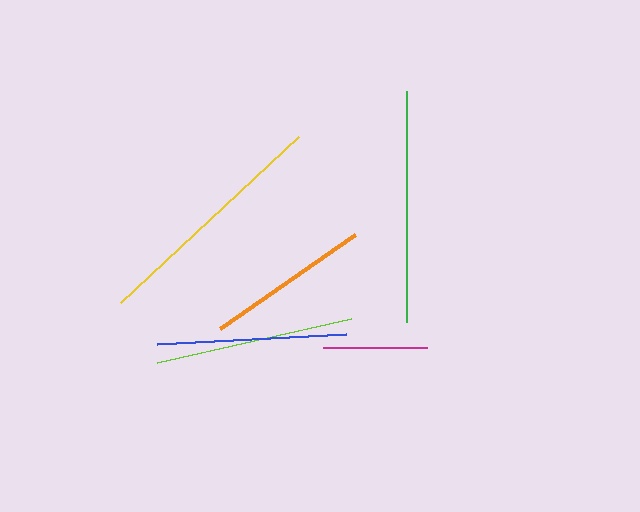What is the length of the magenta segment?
The magenta segment is approximately 105 pixels long.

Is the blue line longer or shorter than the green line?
The green line is longer than the blue line.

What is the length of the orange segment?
The orange segment is approximately 165 pixels long.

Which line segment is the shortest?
The magenta line is the shortest at approximately 105 pixels.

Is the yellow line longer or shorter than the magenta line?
The yellow line is longer than the magenta line.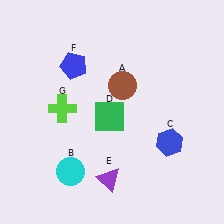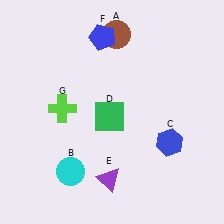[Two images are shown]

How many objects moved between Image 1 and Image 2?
2 objects moved between the two images.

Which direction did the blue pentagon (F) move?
The blue pentagon (F) moved up.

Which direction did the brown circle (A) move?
The brown circle (A) moved up.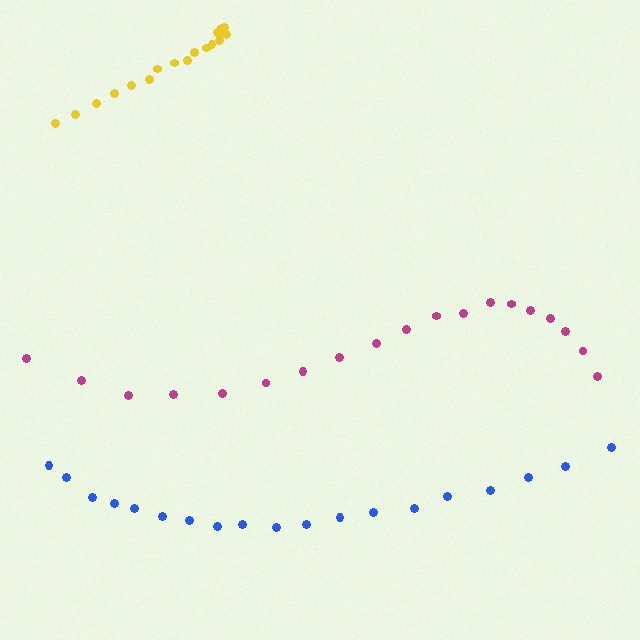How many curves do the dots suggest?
There are 3 distinct paths.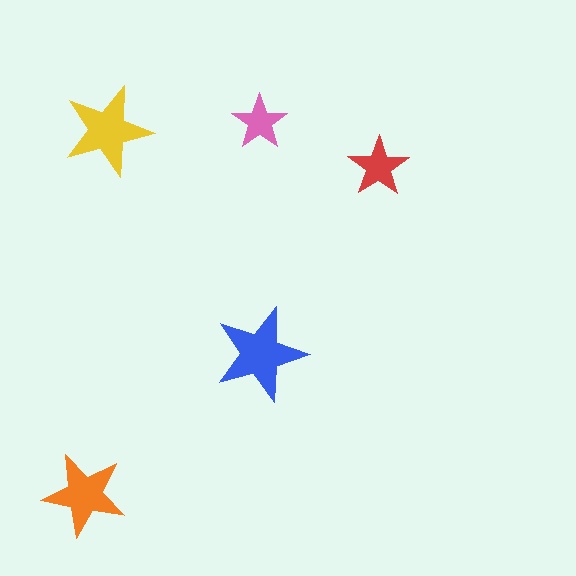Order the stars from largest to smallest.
the blue one, the yellow one, the orange one, the red one, the pink one.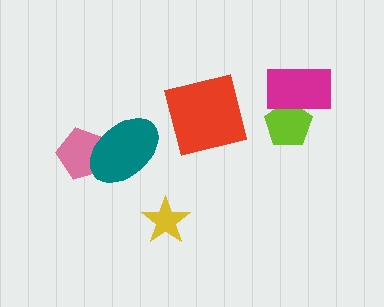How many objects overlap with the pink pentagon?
1 object overlaps with the pink pentagon.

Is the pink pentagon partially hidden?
Yes, it is partially covered by another shape.